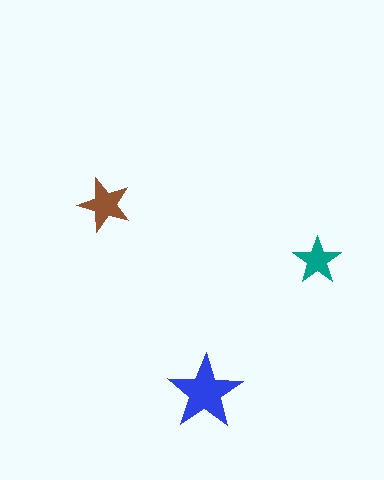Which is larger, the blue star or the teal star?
The blue one.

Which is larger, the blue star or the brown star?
The blue one.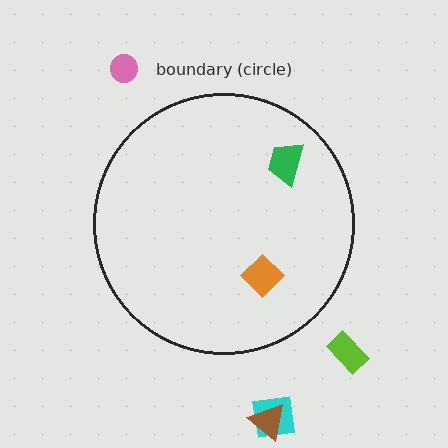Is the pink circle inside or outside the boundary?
Outside.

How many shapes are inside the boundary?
2 inside, 4 outside.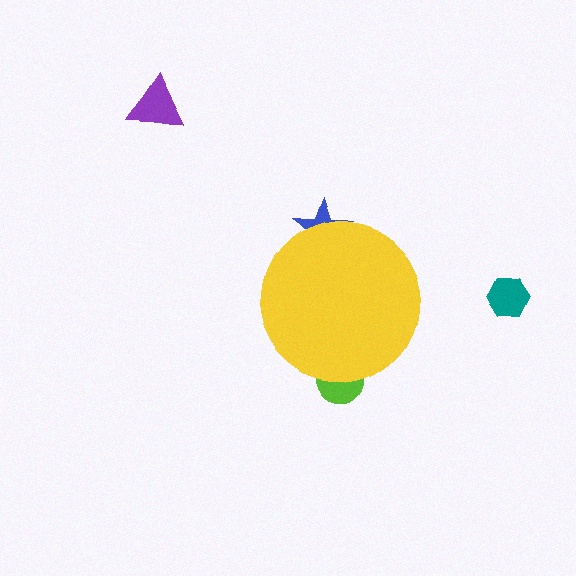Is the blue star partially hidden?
Yes, the blue star is partially hidden behind the yellow circle.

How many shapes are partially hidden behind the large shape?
2 shapes are partially hidden.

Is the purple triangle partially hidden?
No, the purple triangle is fully visible.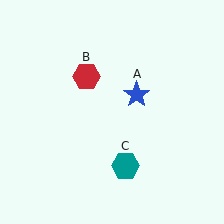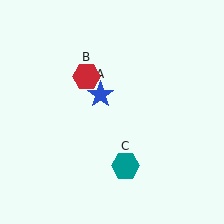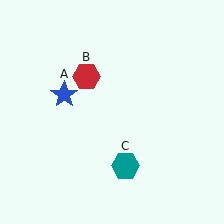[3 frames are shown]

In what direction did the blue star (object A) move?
The blue star (object A) moved left.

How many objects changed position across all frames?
1 object changed position: blue star (object A).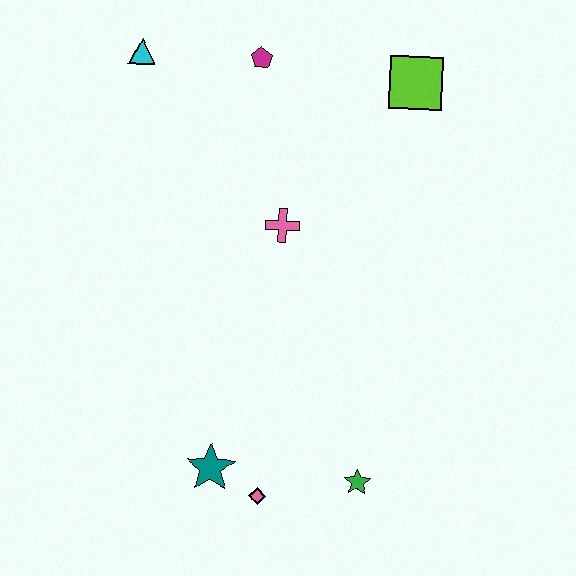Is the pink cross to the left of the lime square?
Yes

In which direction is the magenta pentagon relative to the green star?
The magenta pentagon is above the green star.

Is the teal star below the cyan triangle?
Yes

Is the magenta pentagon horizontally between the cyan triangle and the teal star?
No